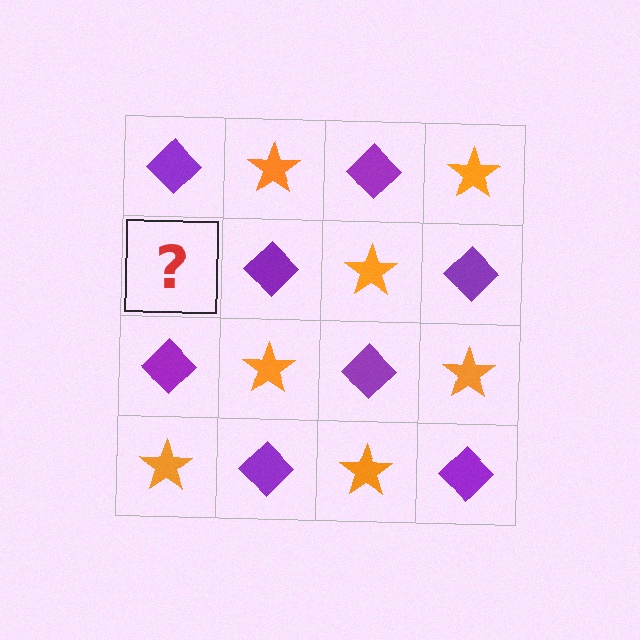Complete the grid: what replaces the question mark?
The question mark should be replaced with an orange star.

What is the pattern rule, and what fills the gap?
The rule is that it alternates purple diamond and orange star in a checkerboard pattern. The gap should be filled with an orange star.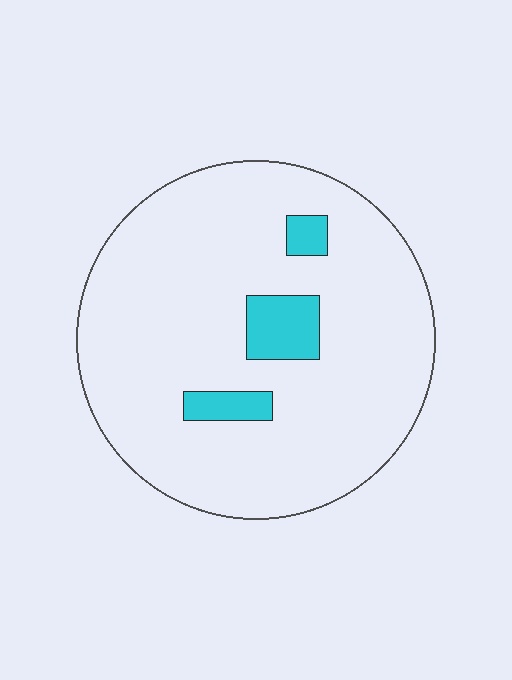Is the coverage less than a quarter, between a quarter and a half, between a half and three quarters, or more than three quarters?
Less than a quarter.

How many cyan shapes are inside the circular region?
3.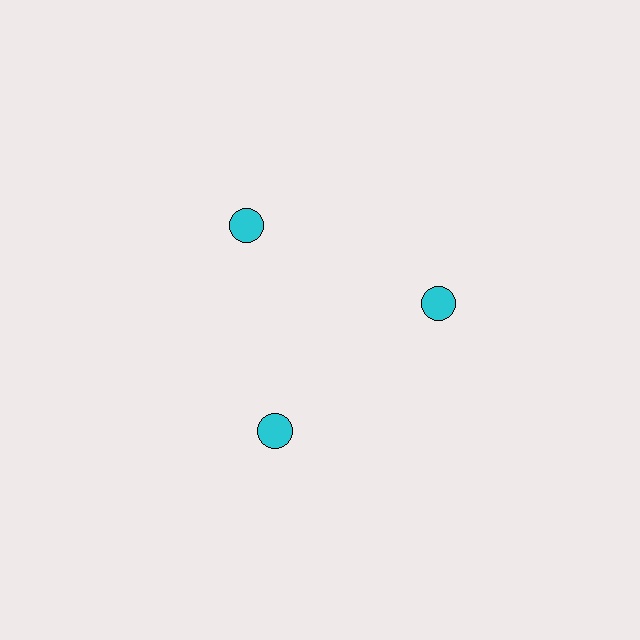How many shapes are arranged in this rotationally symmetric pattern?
There are 3 shapes, arranged in 3 groups of 1.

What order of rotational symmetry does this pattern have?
This pattern has 3-fold rotational symmetry.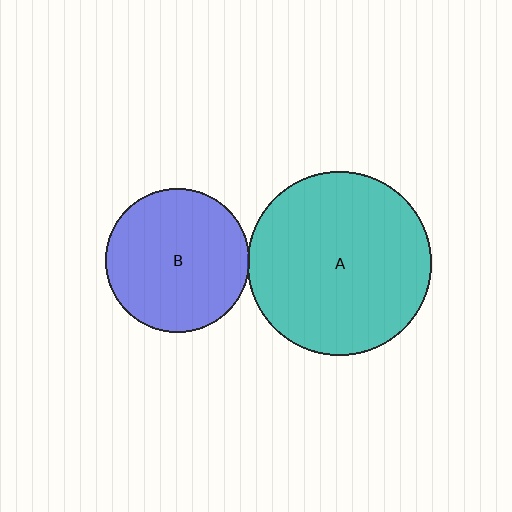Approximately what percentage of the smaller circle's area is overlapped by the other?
Approximately 5%.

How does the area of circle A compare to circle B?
Approximately 1.6 times.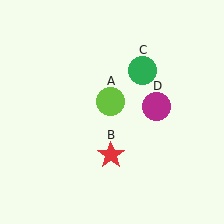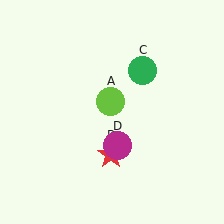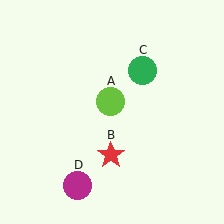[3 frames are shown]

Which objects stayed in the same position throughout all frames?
Lime circle (object A) and red star (object B) and green circle (object C) remained stationary.